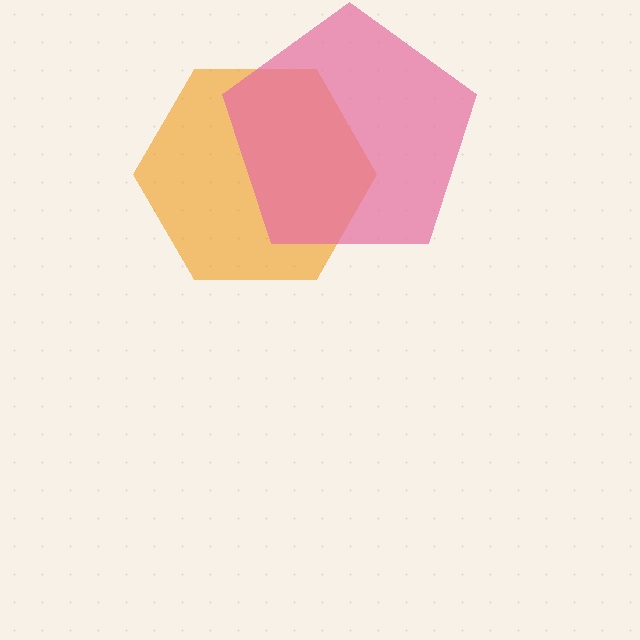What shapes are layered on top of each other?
The layered shapes are: an orange hexagon, a pink pentagon.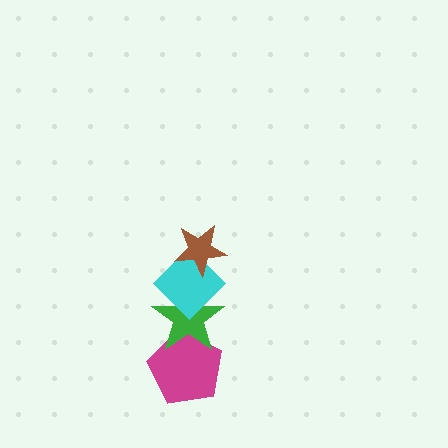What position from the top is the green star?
The green star is 3rd from the top.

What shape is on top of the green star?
The cyan diamond is on top of the green star.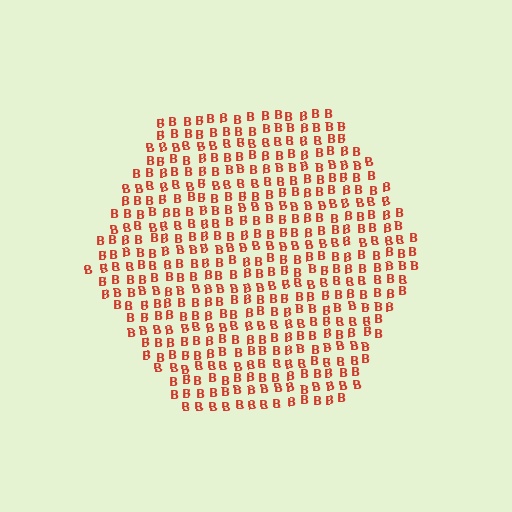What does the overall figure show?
The overall figure shows a hexagon.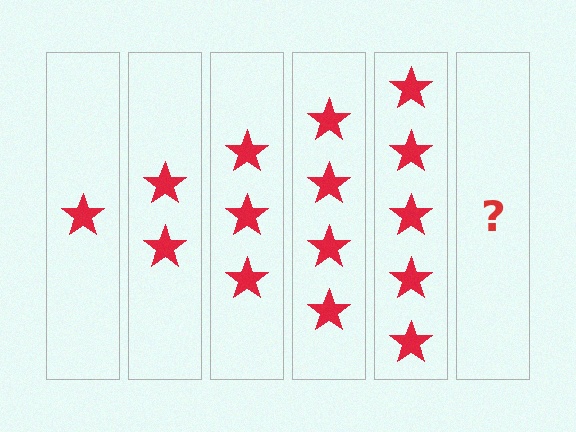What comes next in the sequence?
The next element should be 6 stars.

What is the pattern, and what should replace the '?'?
The pattern is that each step adds one more star. The '?' should be 6 stars.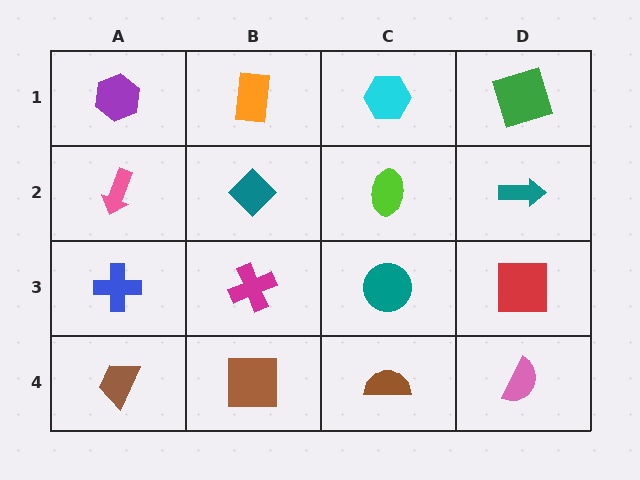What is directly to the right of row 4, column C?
A pink semicircle.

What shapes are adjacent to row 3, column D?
A teal arrow (row 2, column D), a pink semicircle (row 4, column D), a teal circle (row 3, column C).